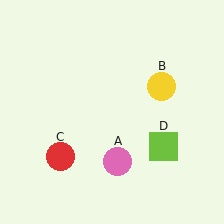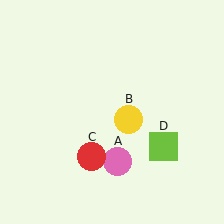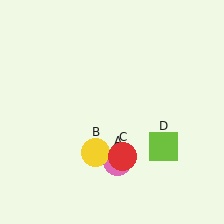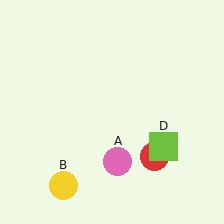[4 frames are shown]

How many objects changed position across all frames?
2 objects changed position: yellow circle (object B), red circle (object C).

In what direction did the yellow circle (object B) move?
The yellow circle (object B) moved down and to the left.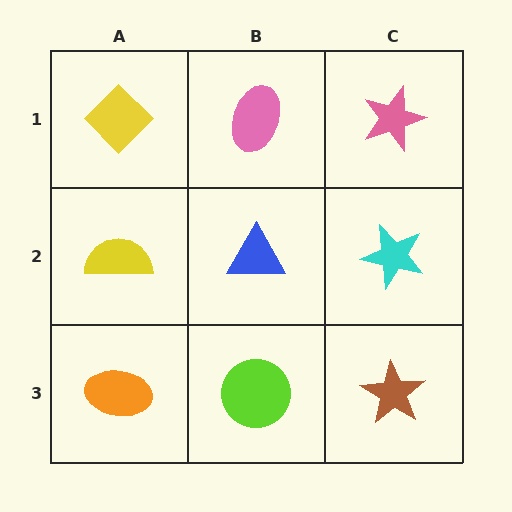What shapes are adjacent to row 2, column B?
A pink ellipse (row 1, column B), a lime circle (row 3, column B), a yellow semicircle (row 2, column A), a cyan star (row 2, column C).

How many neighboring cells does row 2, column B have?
4.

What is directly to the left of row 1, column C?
A pink ellipse.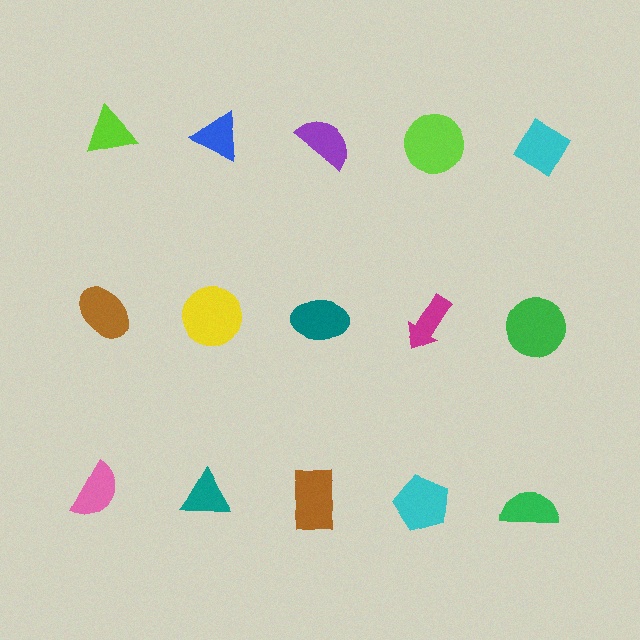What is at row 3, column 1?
A pink semicircle.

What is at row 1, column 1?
A lime triangle.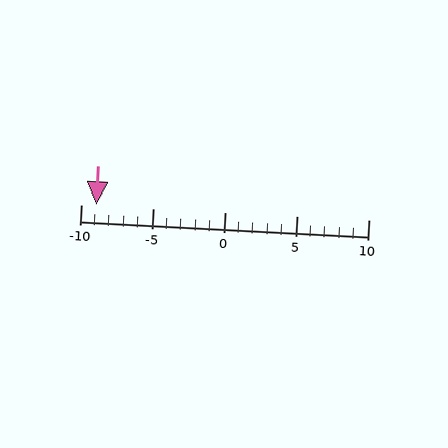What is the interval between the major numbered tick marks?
The major tick marks are spaced 5 units apart.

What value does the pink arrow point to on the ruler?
The pink arrow points to approximately -9.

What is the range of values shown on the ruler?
The ruler shows values from -10 to 10.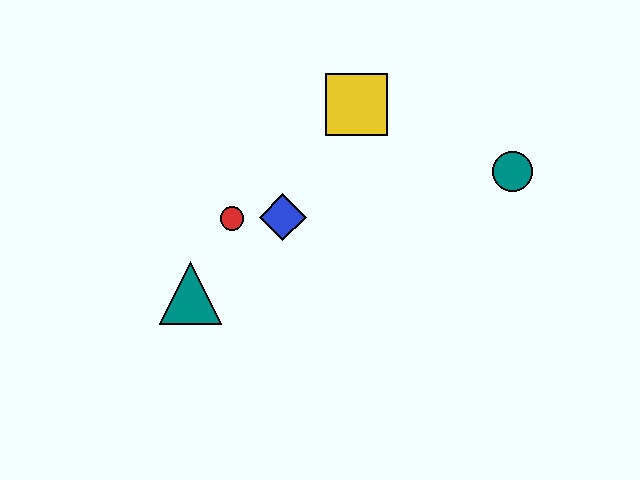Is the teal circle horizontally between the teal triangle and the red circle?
No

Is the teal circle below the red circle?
No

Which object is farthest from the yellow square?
The teal triangle is farthest from the yellow square.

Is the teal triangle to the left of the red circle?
Yes